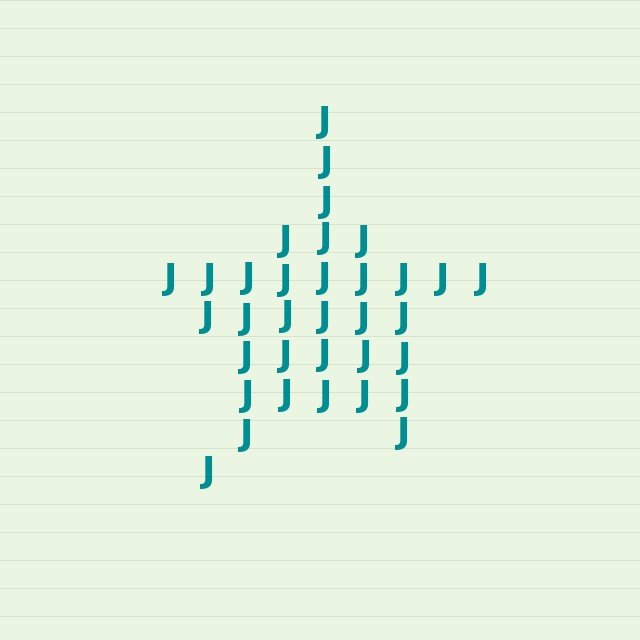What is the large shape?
The large shape is a star.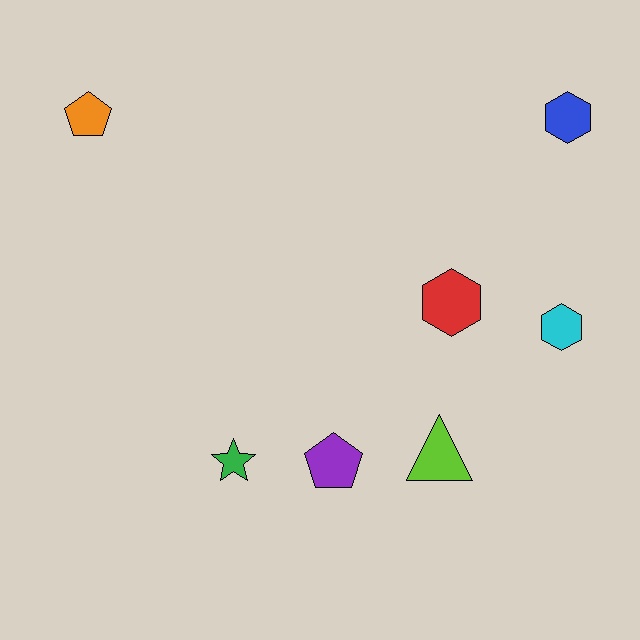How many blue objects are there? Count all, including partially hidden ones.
There is 1 blue object.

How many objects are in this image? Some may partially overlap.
There are 7 objects.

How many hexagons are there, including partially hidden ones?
There are 3 hexagons.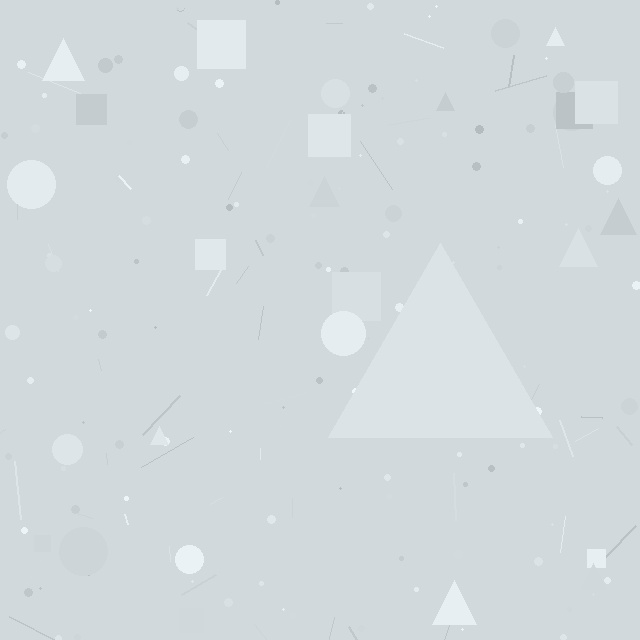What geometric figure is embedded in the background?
A triangle is embedded in the background.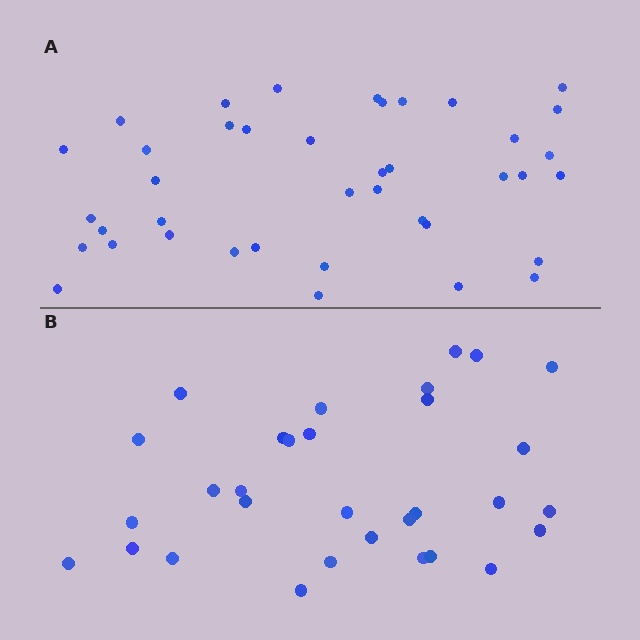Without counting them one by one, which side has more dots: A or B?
Region A (the top region) has more dots.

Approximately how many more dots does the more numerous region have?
Region A has roughly 8 or so more dots than region B.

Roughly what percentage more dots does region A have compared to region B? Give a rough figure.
About 30% more.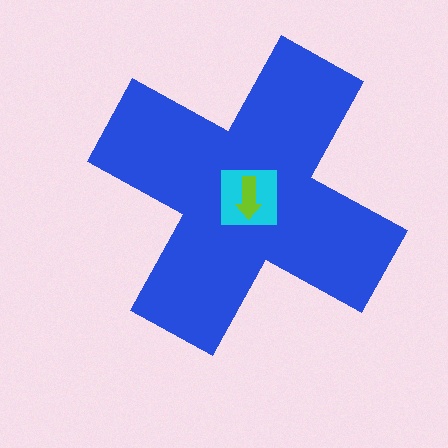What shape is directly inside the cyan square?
The lime arrow.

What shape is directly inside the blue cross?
The cyan square.